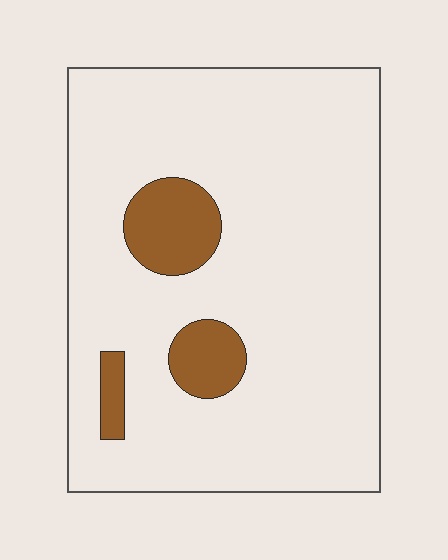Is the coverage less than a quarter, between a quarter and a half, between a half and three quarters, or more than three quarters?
Less than a quarter.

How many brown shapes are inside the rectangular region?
3.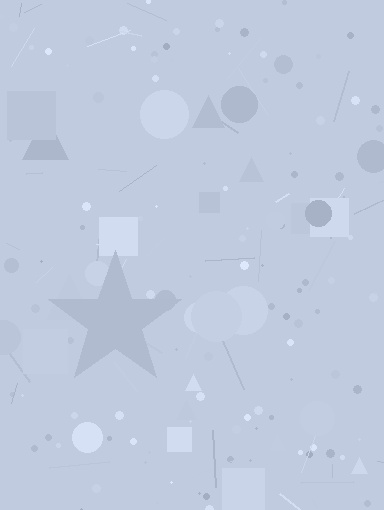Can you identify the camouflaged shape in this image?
The camouflaged shape is a star.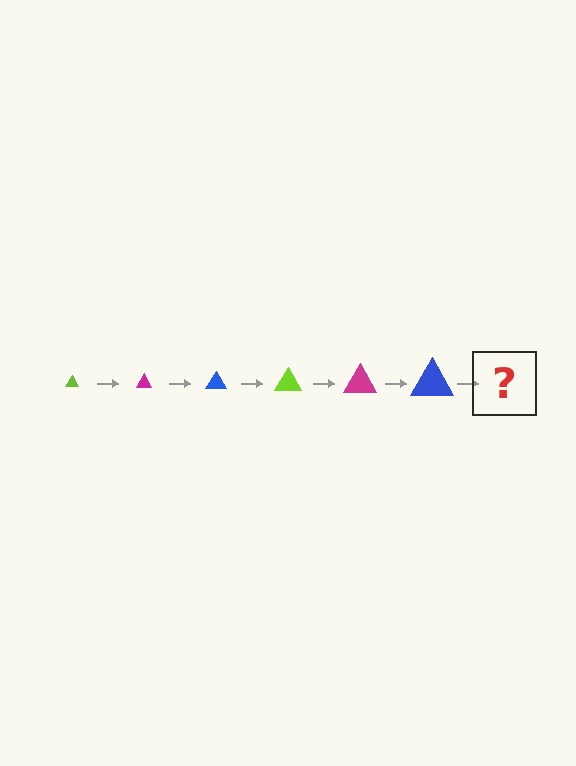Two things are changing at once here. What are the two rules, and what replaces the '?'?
The two rules are that the triangle grows larger each step and the color cycles through lime, magenta, and blue. The '?' should be a lime triangle, larger than the previous one.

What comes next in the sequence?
The next element should be a lime triangle, larger than the previous one.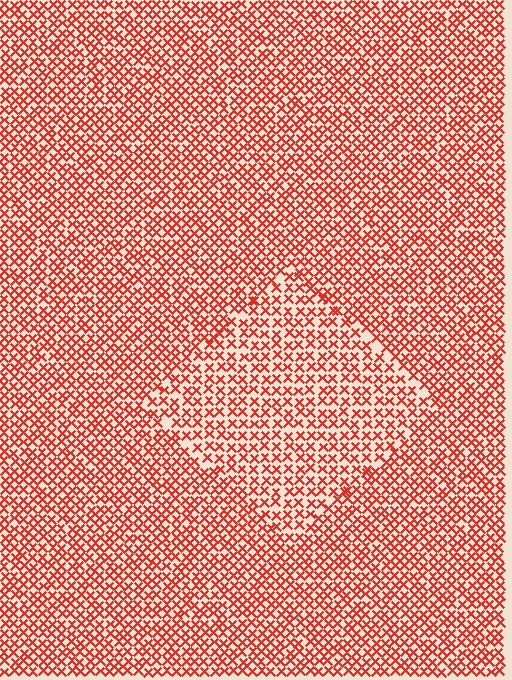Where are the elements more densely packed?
The elements are more densely packed outside the diamond boundary.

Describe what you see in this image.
The image contains small red elements arranged at two different densities. A diamond-shaped region is visible where the elements are less densely packed than the surrounding area.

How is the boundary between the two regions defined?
The boundary is defined by a change in element density (approximately 1.4x ratio). All elements are the same color, size, and shape.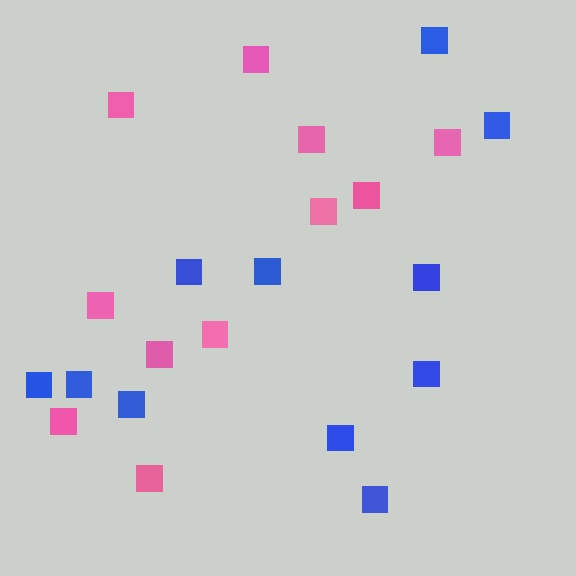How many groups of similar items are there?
There are 2 groups: one group of pink squares (11) and one group of blue squares (11).